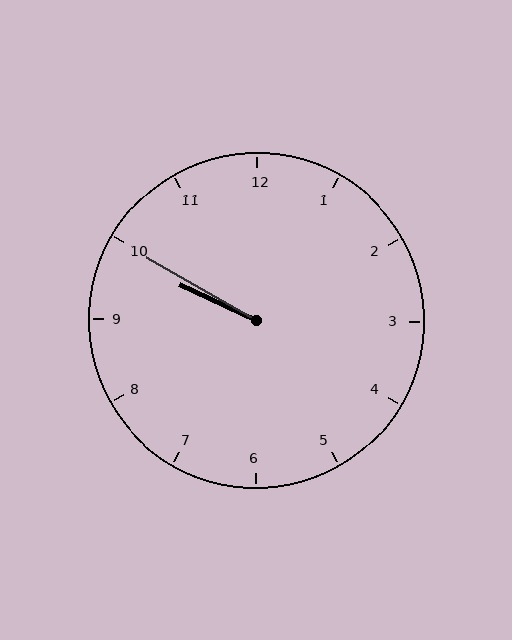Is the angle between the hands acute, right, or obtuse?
It is acute.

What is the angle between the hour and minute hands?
Approximately 5 degrees.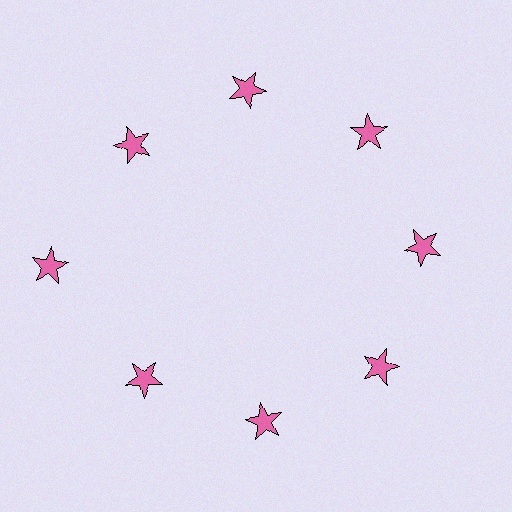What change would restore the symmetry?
The symmetry would be restored by moving it inward, back onto the ring so that all 8 stars sit at equal angles and equal distance from the center.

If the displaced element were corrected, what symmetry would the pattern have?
It would have 8-fold rotational symmetry — the pattern would map onto itself every 45 degrees.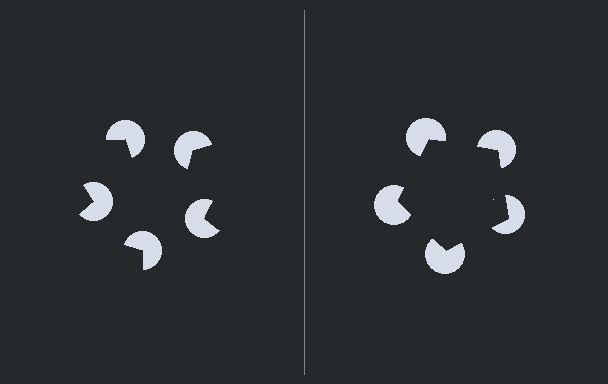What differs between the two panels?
The pac-man discs are positioned identically on both sides; only the wedge orientations differ. On the right they align to a pentagon; on the left they are misaligned.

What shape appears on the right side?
An illusory pentagon.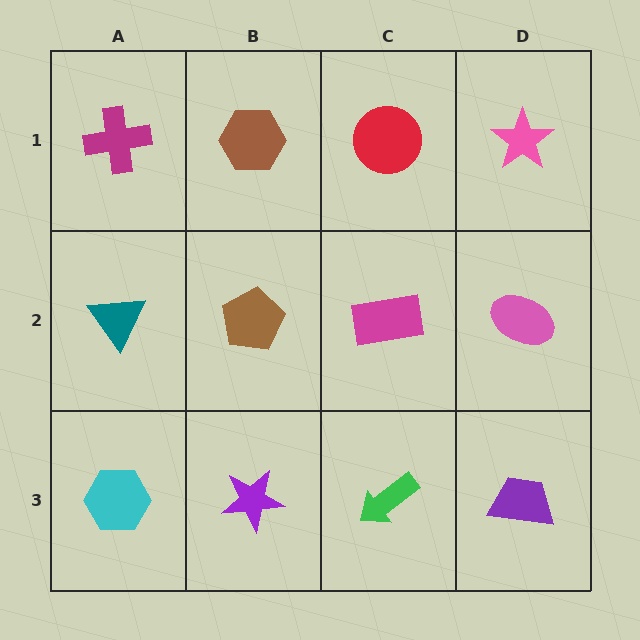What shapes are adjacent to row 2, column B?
A brown hexagon (row 1, column B), a purple star (row 3, column B), a teal triangle (row 2, column A), a magenta rectangle (row 2, column C).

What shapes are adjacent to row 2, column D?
A pink star (row 1, column D), a purple trapezoid (row 3, column D), a magenta rectangle (row 2, column C).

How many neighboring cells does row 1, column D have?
2.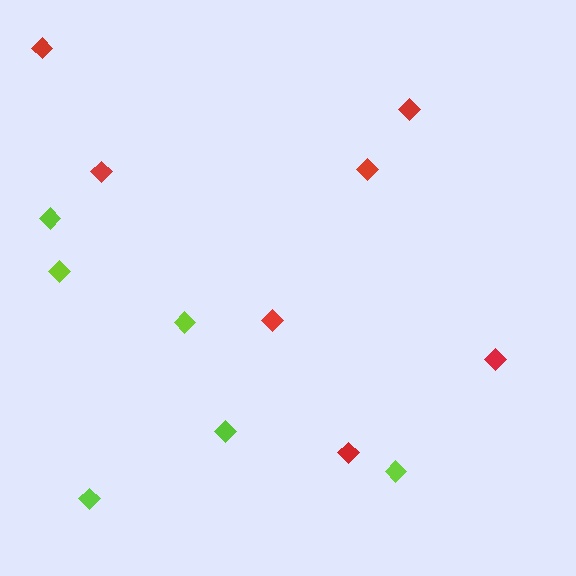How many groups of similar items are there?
There are 2 groups: one group of red diamonds (7) and one group of lime diamonds (6).